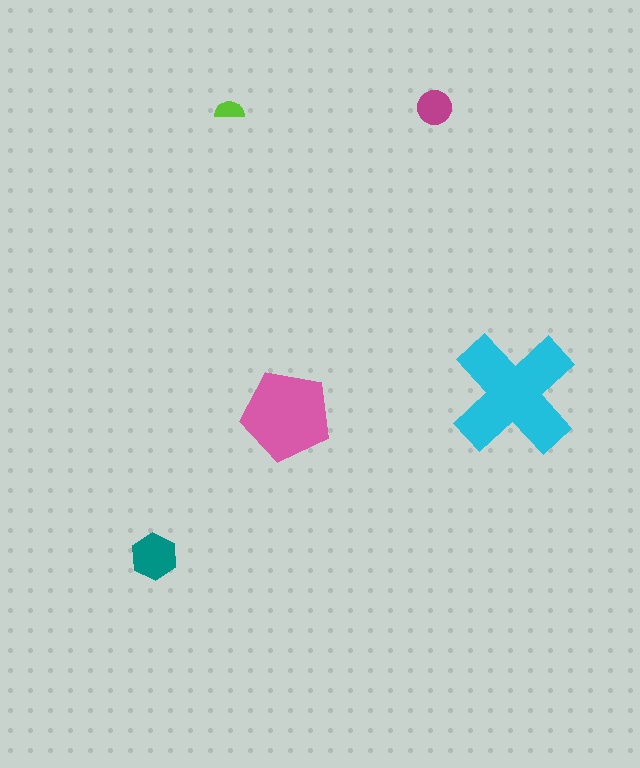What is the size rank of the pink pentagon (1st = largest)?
2nd.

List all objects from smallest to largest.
The lime semicircle, the magenta circle, the teal hexagon, the pink pentagon, the cyan cross.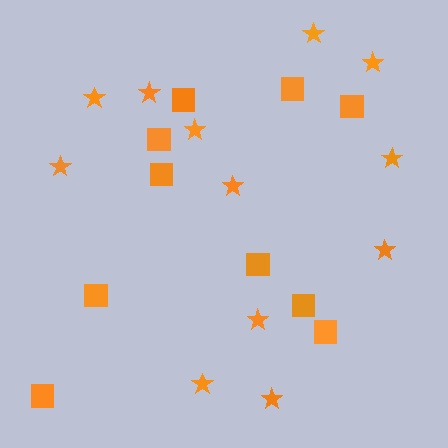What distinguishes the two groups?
There are 2 groups: one group of squares (10) and one group of stars (12).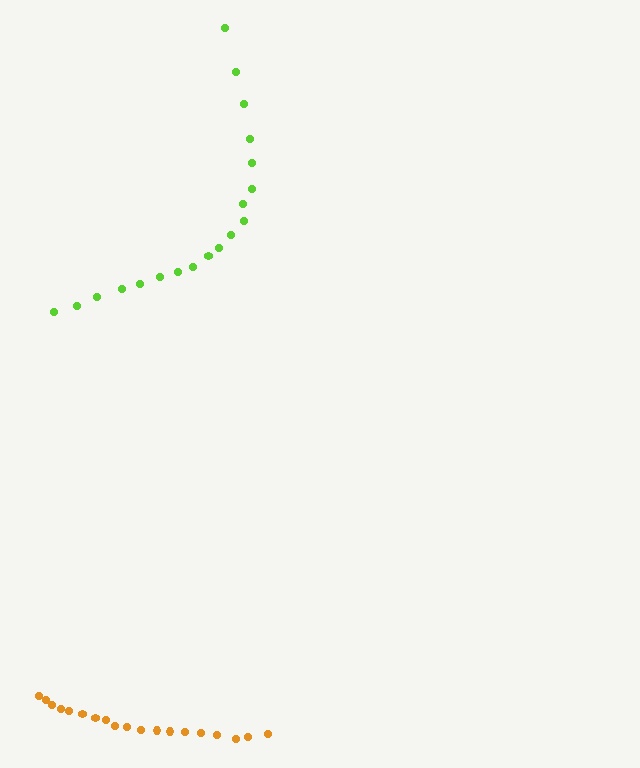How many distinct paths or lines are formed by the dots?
There are 2 distinct paths.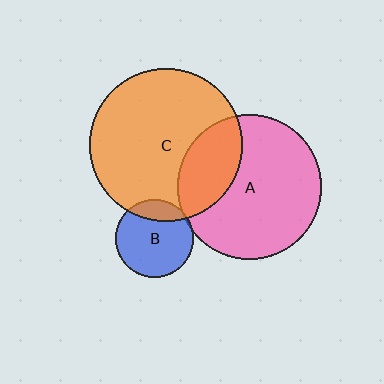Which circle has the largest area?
Circle C (orange).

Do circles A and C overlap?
Yes.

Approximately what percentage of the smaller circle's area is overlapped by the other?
Approximately 25%.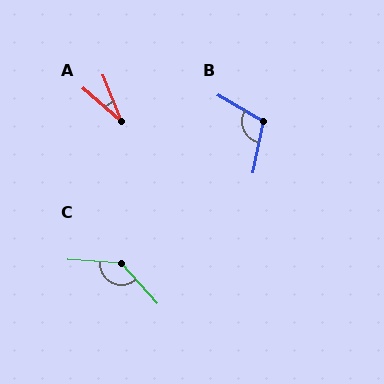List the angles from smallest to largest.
A (27°), B (109°), C (136°).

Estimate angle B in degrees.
Approximately 109 degrees.